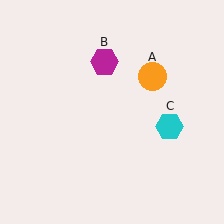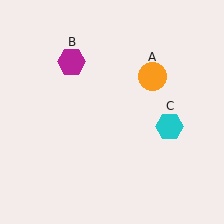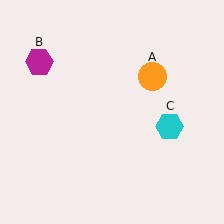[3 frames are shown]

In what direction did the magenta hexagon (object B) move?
The magenta hexagon (object B) moved left.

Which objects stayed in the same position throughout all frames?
Orange circle (object A) and cyan hexagon (object C) remained stationary.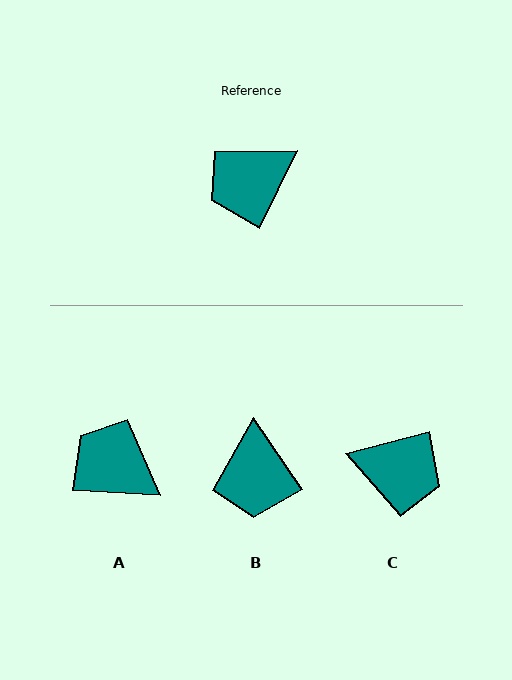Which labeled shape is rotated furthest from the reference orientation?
C, about 130 degrees away.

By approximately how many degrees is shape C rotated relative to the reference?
Approximately 130 degrees counter-clockwise.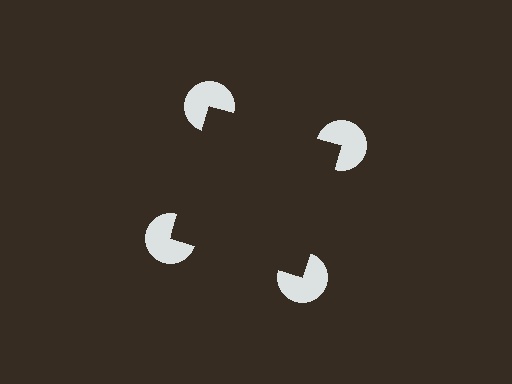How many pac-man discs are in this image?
There are 4 — one at each vertex of the illusory square.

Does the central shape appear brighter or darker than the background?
It typically appears slightly darker than the background, even though no actual brightness change is drawn.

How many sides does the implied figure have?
4 sides.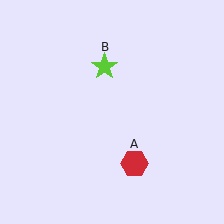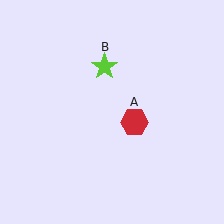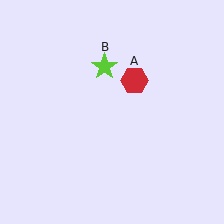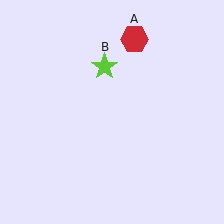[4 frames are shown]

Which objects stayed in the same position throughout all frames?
Lime star (object B) remained stationary.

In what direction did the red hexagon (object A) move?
The red hexagon (object A) moved up.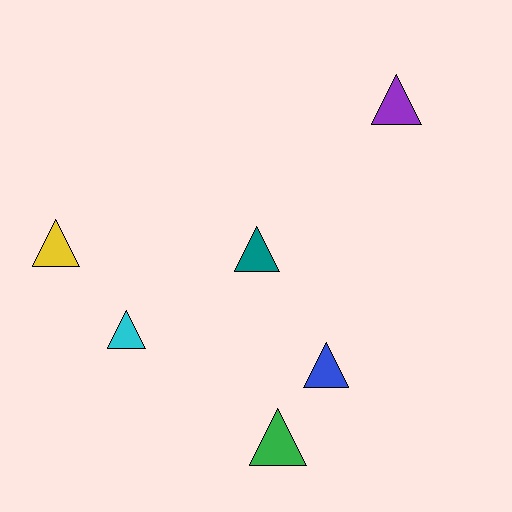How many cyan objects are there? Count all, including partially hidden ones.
There is 1 cyan object.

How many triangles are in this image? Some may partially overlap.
There are 6 triangles.